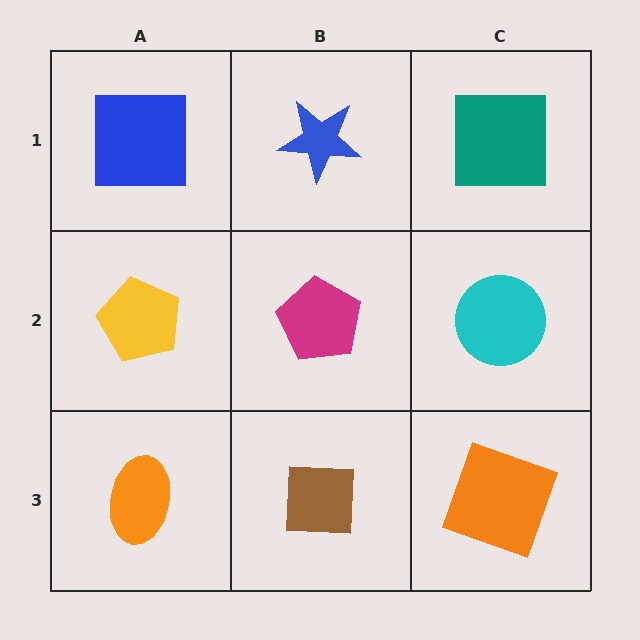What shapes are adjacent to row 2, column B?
A blue star (row 1, column B), a brown square (row 3, column B), a yellow pentagon (row 2, column A), a cyan circle (row 2, column C).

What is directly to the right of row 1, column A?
A blue star.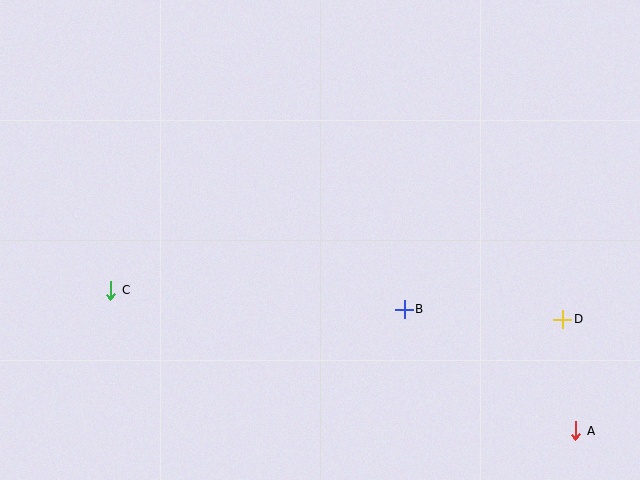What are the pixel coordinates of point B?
Point B is at (404, 309).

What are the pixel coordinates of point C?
Point C is at (111, 290).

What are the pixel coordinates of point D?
Point D is at (563, 319).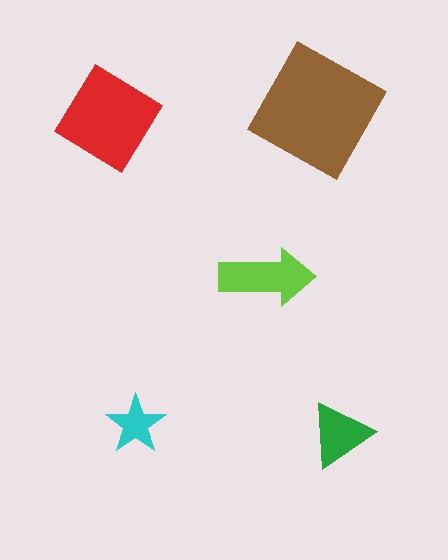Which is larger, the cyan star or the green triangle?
The green triangle.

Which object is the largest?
The brown square.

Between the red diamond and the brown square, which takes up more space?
The brown square.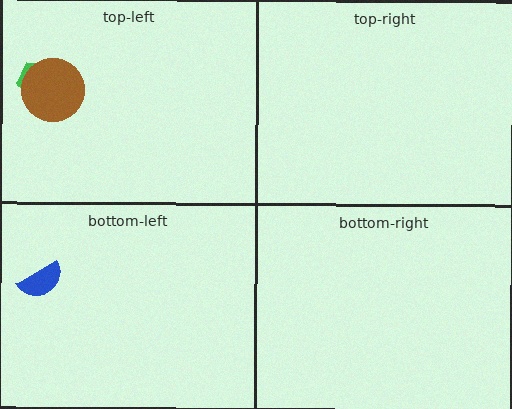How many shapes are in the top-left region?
2.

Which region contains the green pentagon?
The top-left region.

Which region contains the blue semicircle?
The bottom-left region.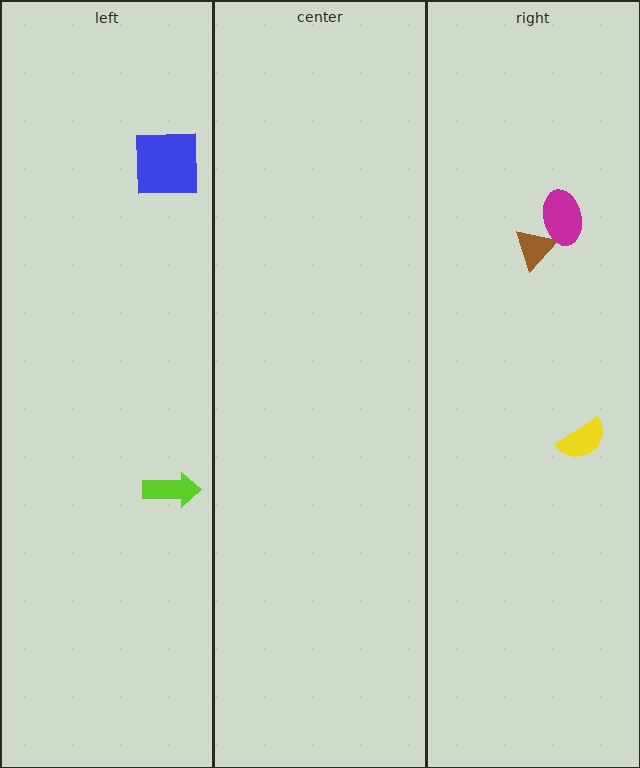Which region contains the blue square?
The left region.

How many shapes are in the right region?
3.